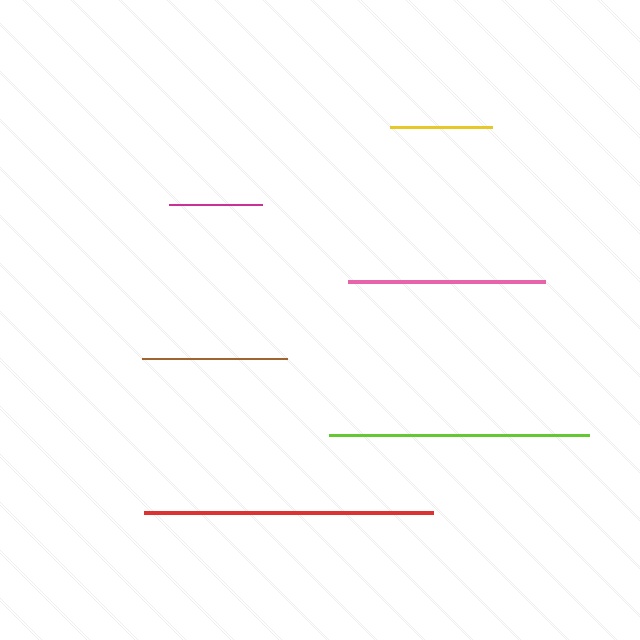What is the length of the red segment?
The red segment is approximately 289 pixels long.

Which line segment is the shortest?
The magenta line is the shortest at approximately 93 pixels.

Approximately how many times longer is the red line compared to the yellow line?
The red line is approximately 2.8 times the length of the yellow line.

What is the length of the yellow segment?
The yellow segment is approximately 102 pixels long.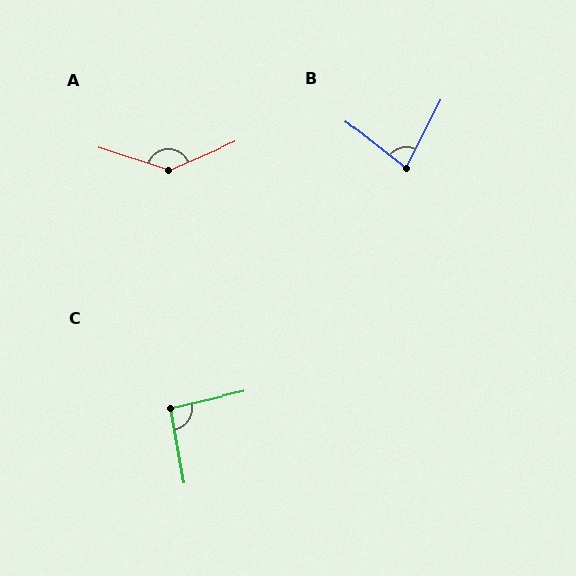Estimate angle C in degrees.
Approximately 92 degrees.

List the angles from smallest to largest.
B (79°), C (92°), A (139°).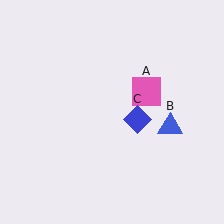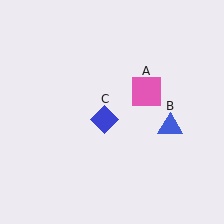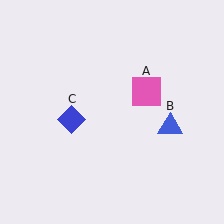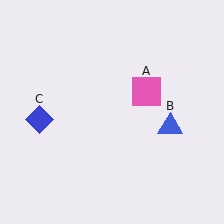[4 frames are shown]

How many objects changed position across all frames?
1 object changed position: blue diamond (object C).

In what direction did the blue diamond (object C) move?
The blue diamond (object C) moved left.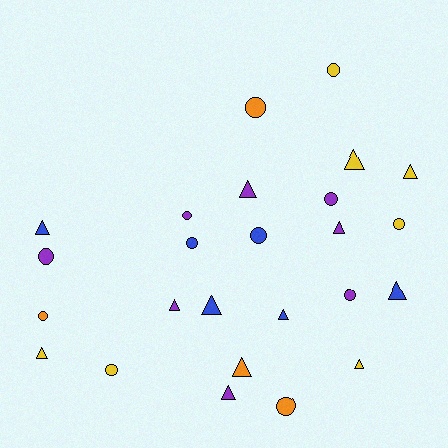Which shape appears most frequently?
Triangle, with 13 objects.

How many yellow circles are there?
There are 3 yellow circles.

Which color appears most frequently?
Purple, with 8 objects.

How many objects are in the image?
There are 25 objects.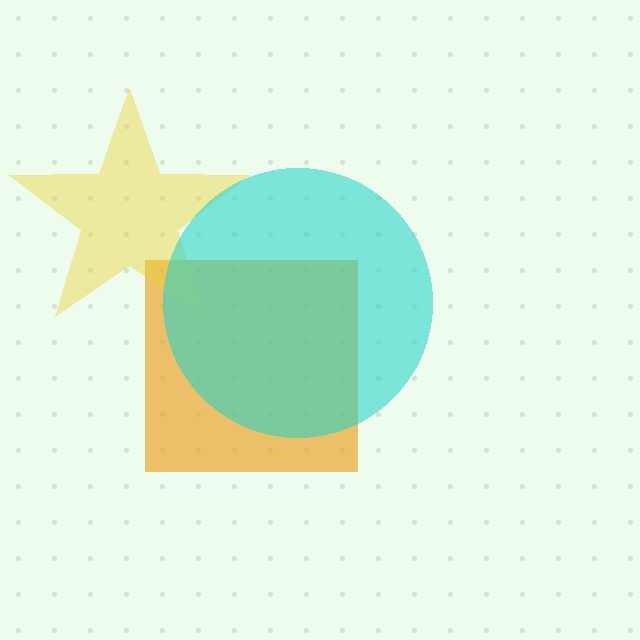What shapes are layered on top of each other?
The layered shapes are: an orange square, a yellow star, a cyan circle.